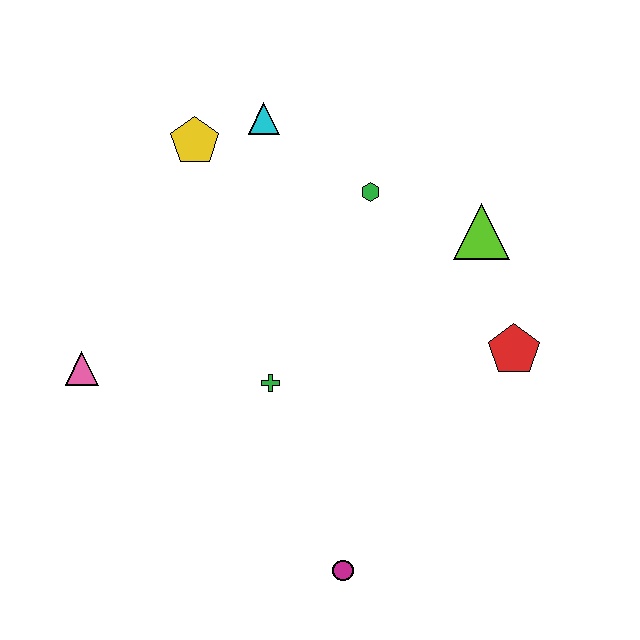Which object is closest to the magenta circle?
The green cross is closest to the magenta circle.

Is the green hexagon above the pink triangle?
Yes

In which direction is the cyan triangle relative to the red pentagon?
The cyan triangle is to the left of the red pentagon.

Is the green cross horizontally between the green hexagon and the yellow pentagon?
Yes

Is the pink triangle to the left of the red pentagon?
Yes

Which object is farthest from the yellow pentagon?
The magenta circle is farthest from the yellow pentagon.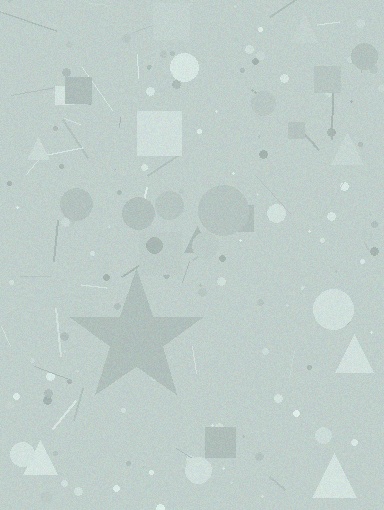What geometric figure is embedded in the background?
A star is embedded in the background.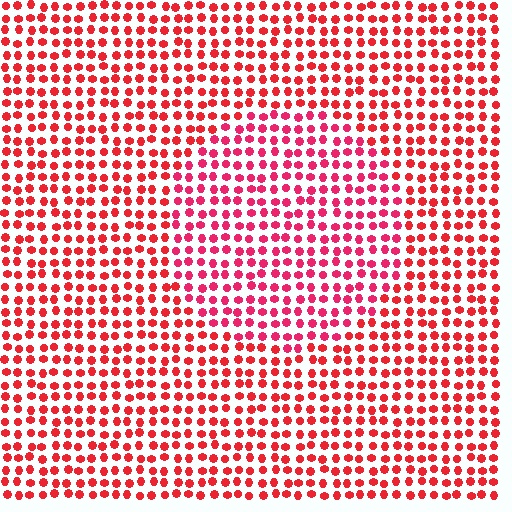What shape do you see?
I see a circle.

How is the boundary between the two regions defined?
The boundary is defined purely by a slight shift in hue (about 18 degrees). Spacing, size, and orientation are identical on both sides.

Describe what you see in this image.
The image is filled with small red elements in a uniform arrangement. A circle-shaped region is visible where the elements are tinted to a slightly different hue, forming a subtle color boundary.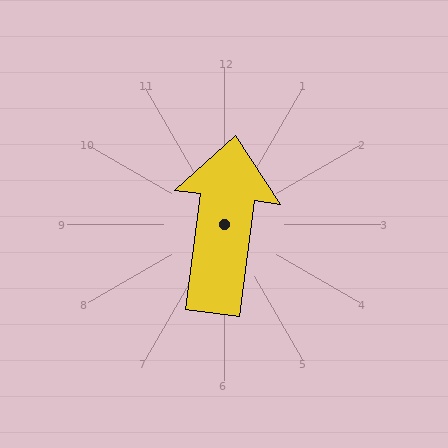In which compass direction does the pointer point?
North.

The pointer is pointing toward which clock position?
Roughly 12 o'clock.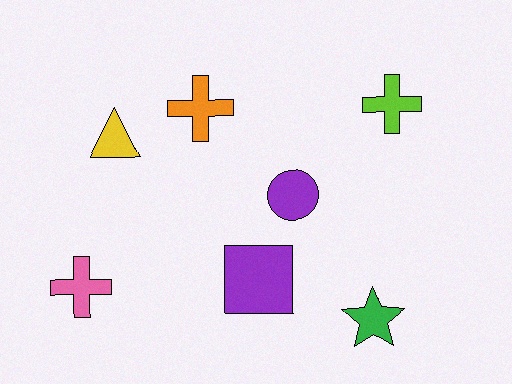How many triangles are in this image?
There is 1 triangle.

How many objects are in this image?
There are 7 objects.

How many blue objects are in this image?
There are no blue objects.